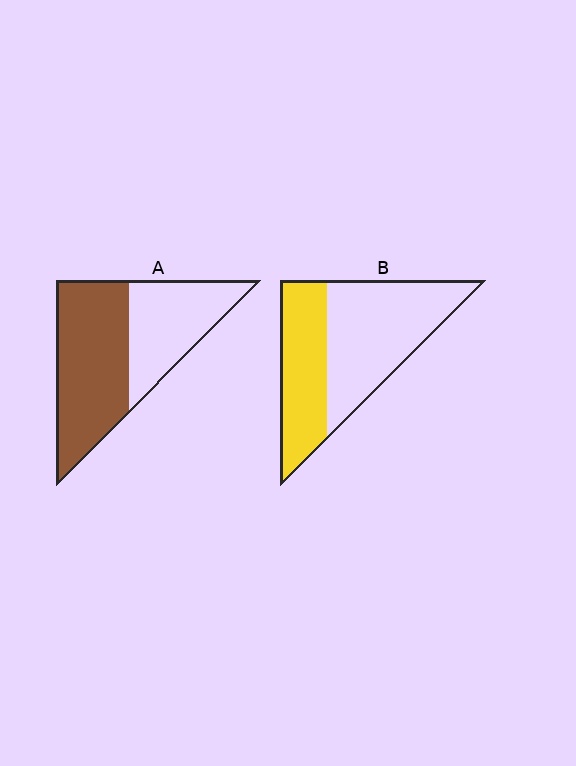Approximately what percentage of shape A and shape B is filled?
A is approximately 60% and B is approximately 40%.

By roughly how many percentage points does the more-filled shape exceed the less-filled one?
By roughly 20 percentage points (A over B).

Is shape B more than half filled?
No.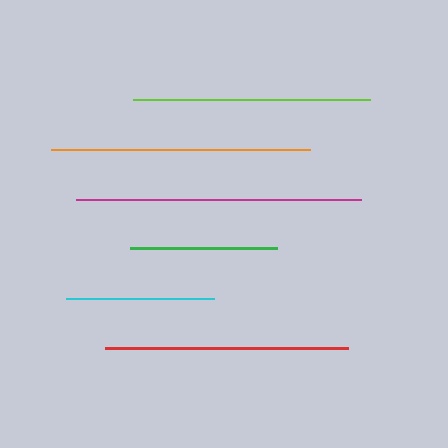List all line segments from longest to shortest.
From longest to shortest: magenta, orange, red, lime, cyan, green.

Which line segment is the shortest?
The green line is the shortest at approximately 147 pixels.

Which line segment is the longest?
The magenta line is the longest at approximately 285 pixels.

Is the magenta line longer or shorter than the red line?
The magenta line is longer than the red line.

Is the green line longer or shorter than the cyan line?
The cyan line is longer than the green line.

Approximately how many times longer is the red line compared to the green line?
The red line is approximately 1.6 times the length of the green line.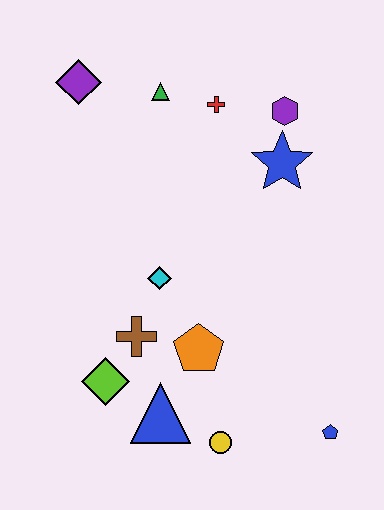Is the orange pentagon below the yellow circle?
No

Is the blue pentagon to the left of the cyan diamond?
No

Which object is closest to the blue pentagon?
The yellow circle is closest to the blue pentagon.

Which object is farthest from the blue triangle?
The purple diamond is farthest from the blue triangle.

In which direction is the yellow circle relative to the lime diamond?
The yellow circle is to the right of the lime diamond.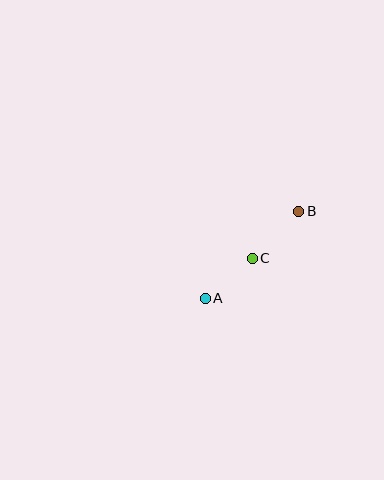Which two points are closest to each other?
Points A and C are closest to each other.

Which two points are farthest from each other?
Points A and B are farthest from each other.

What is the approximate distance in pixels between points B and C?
The distance between B and C is approximately 66 pixels.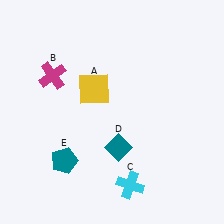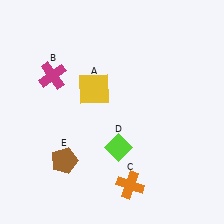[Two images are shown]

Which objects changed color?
C changed from cyan to orange. D changed from teal to lime. E changed from teal to brown.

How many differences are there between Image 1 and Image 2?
There are 3 differences between the two images.